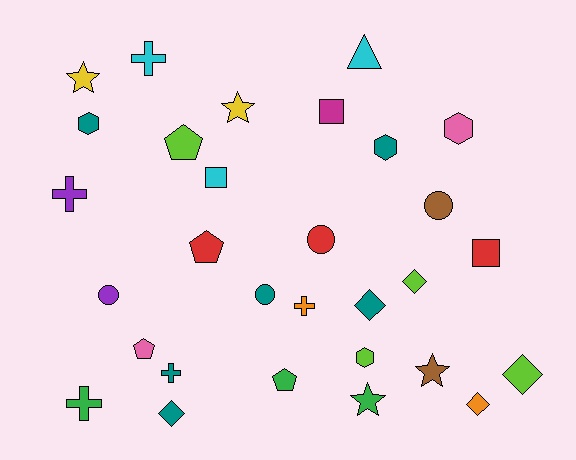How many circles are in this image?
There are 4 circles.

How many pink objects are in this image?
There are 2 pink objects.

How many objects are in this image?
There are 30 objects.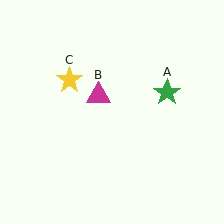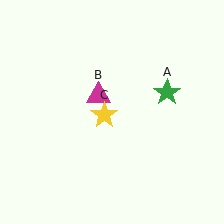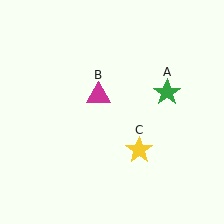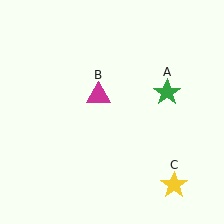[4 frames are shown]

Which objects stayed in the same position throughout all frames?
Green star (object A) and magenta triangle (object B) remained stationary.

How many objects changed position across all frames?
1 object changed position: yellow star (object C).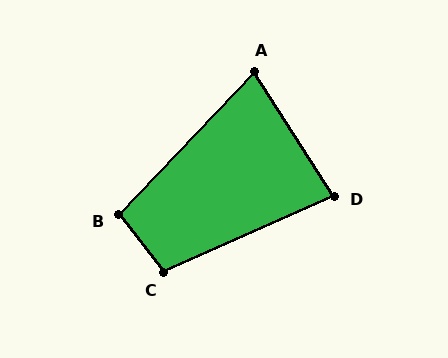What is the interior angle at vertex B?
Approximately 98 degrees (obtuse).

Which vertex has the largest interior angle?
C, at approximately 104 degrees.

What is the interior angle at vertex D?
Approximately 82 degrees (acute).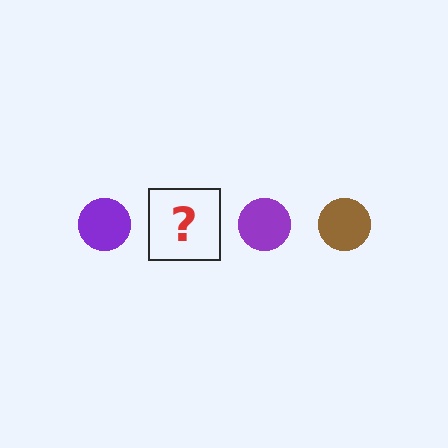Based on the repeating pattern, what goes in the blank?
The blank should be a brown circle.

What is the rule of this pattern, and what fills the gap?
The rule is that the pattern cycles through purple, brown circles. The gap should be filled with a brown circle.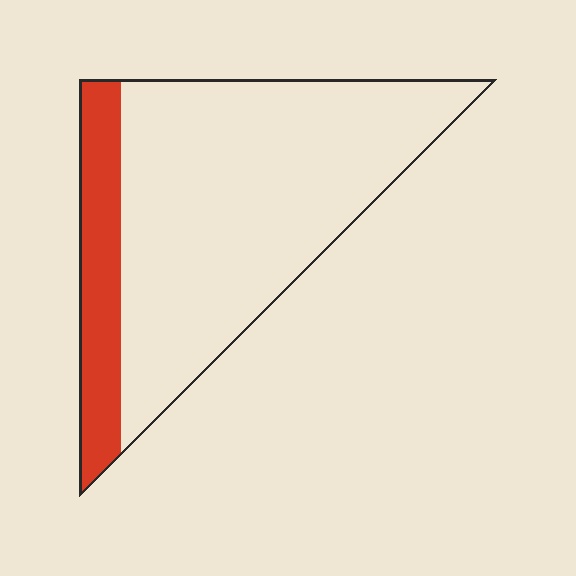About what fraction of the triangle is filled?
About one fifth (1/5).